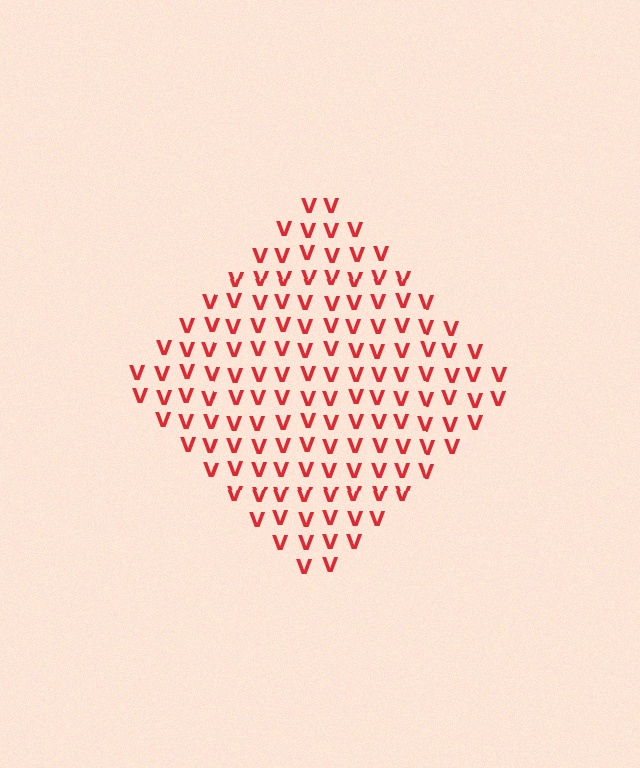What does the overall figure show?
The overall figure shows a diamond.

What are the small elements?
The small elements are letter V's.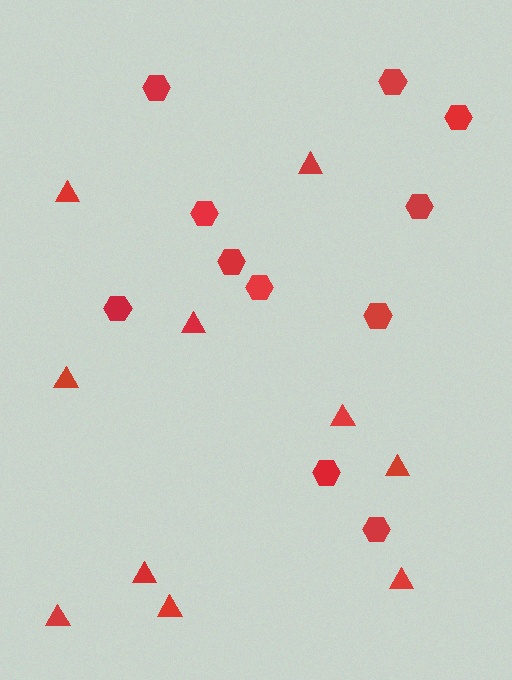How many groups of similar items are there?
There are 2 groups: one group of hexagons (11) and one group of triangles (10).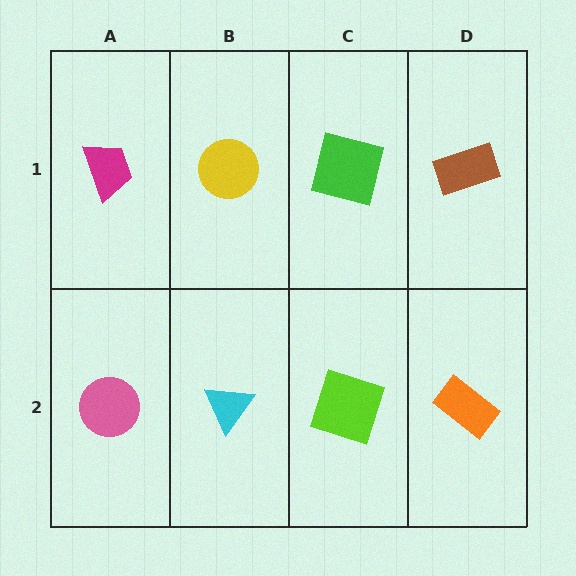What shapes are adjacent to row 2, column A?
A magenta trapezoid (row 1, column A), a cyan triangle (row 2, column B).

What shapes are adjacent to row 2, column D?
A brown rectangle (row 1, column D), a lime square (row 2, column C).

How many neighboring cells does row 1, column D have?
2.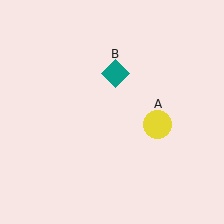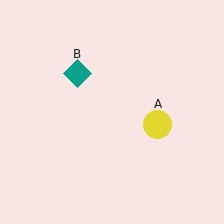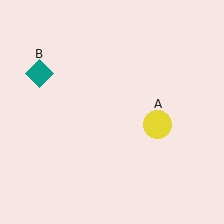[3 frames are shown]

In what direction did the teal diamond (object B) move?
The teal diamond (object B) moved left.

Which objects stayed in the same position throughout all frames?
Yellow circle (object A) remained stationary.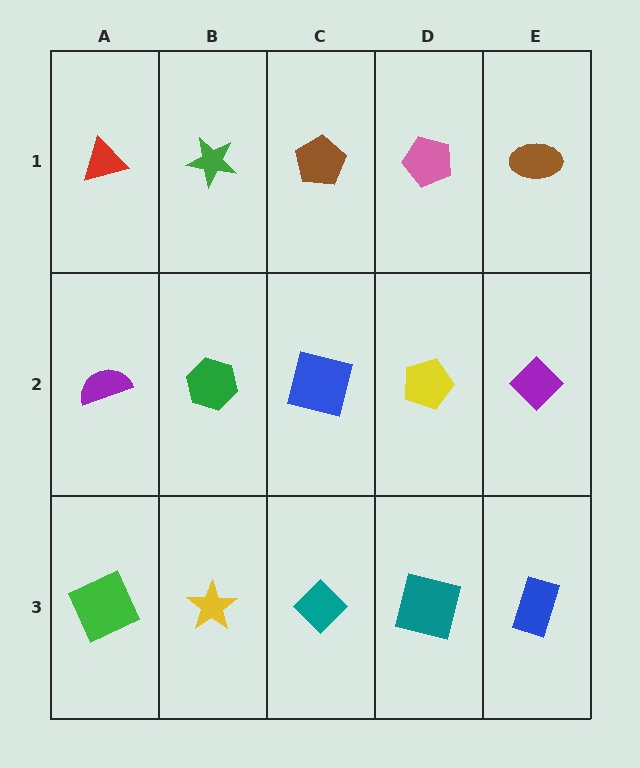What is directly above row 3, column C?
A blue square.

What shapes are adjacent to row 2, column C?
A brown pentagon (row 1, column C), a teal diamond (row 3, column C), a green hexagon (row 2, column B), a yellow pentagon (row 2, column D).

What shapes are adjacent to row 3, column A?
A purple semicircle (row 2, column A), a yellow star (row 3, column B).